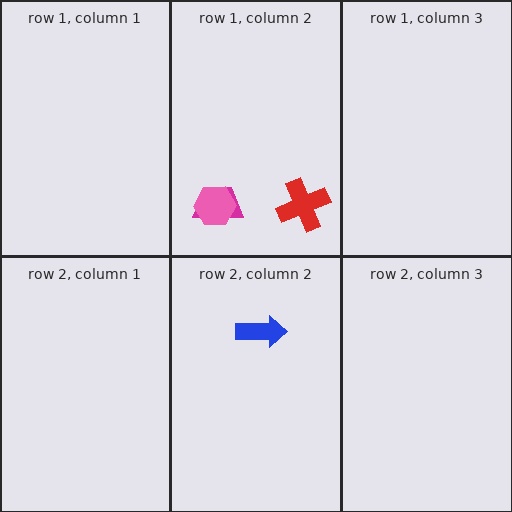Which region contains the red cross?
The row 1, column 2 region.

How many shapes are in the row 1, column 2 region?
3.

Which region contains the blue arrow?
The row 2, column 2 region.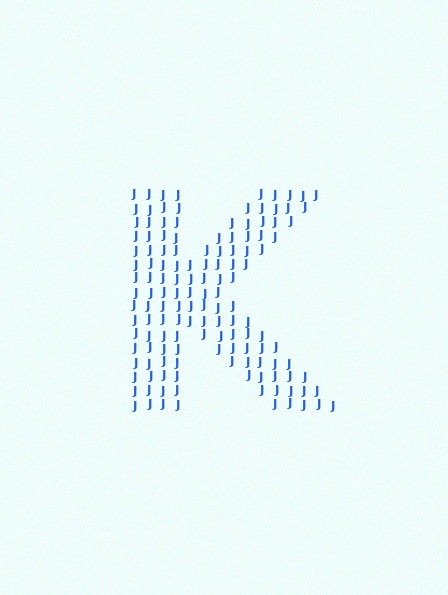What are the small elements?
The small elements are letter J's.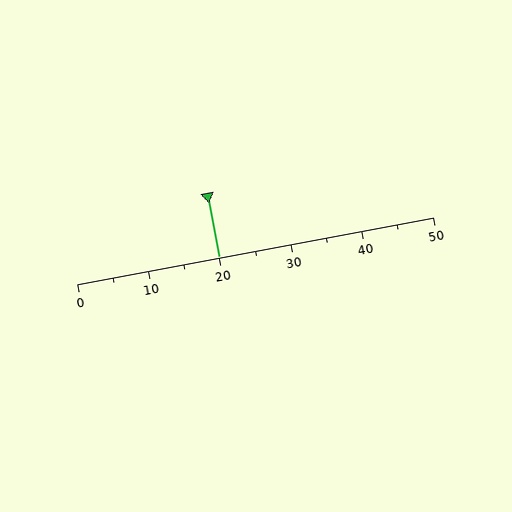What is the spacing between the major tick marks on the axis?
The major ticks are spaced 10 apart.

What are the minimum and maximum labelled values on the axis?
The axis runs from 0 to 50.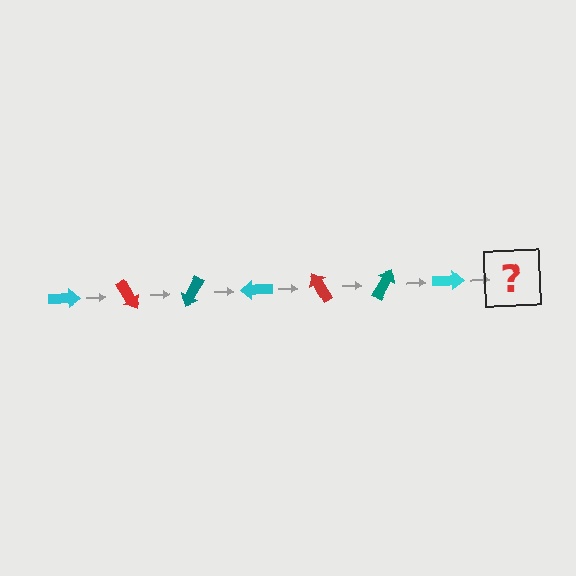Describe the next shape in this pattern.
It should be a red arrow, rotated 420 degrees from the start.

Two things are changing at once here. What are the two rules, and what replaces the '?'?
The two rules are that it rotates 60 degrees each step and the color cycles through cyan, red, and teal. The '?' should be a red arrow, rotated 420 degrees from the start.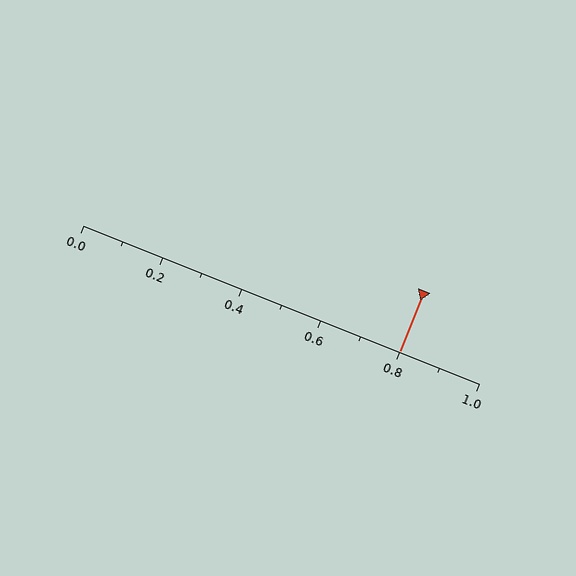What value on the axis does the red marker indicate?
The marker indicates approximately 0.8.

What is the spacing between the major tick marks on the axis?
The major ticks are spaced 0.2 apart.